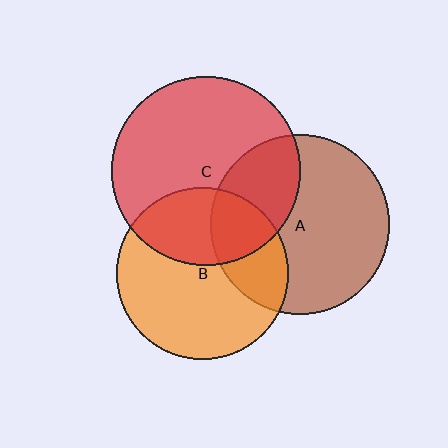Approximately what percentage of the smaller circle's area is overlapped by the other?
Approximately 30%.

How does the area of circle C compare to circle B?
Approximately 1.2 times.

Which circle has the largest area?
Circle C (red).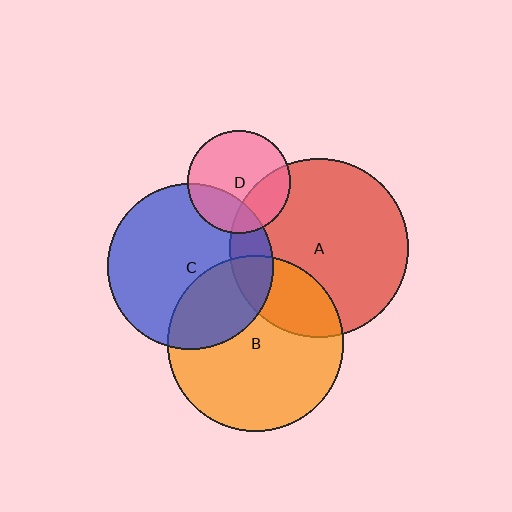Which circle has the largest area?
Circle A (red).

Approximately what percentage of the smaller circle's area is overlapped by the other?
Approximately 15%.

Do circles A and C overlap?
Yes.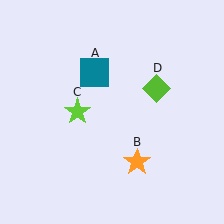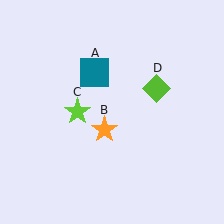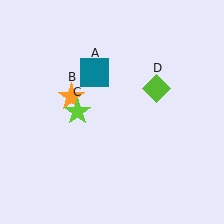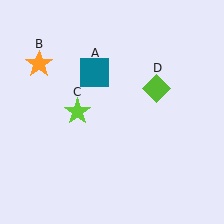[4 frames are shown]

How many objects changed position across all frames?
1 object changed position: orange star (object B).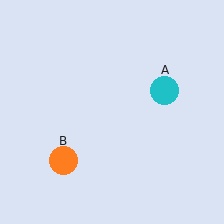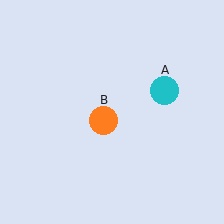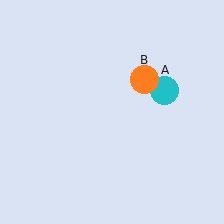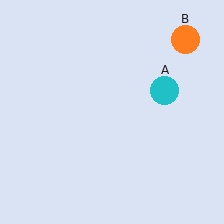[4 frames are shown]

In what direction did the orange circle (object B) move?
The orange circle (object B) moved up and to the right.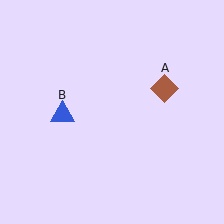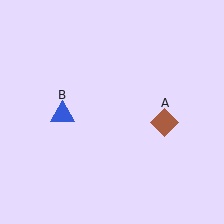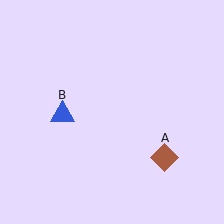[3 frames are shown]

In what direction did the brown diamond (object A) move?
The brown diamond (object A) moved down.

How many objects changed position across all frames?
1 object changed position: brown diamond (object A).